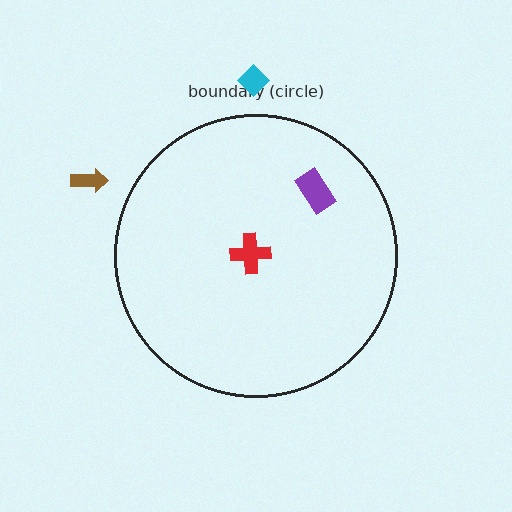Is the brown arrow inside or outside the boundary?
Outside.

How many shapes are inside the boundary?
2 inside, 2 outside.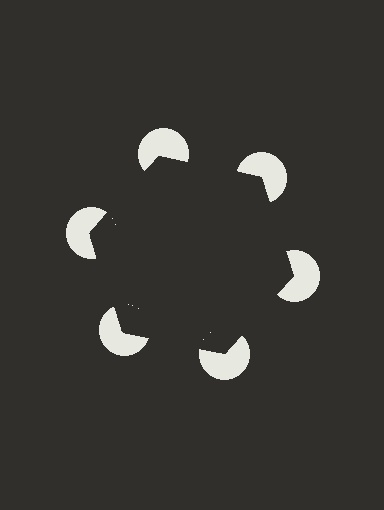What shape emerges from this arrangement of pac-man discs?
An illusory hexagon — its edges are inferred from the aligned wedge cuts in the pac-man discs, not physically drawn.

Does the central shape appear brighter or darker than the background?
It typically appears slightly darker than the background, even though no actual brightness change is drawn.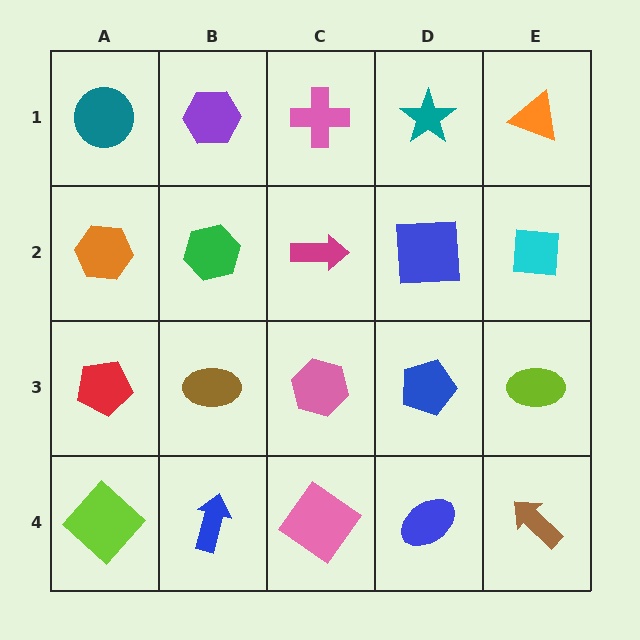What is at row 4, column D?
A blue ellipse.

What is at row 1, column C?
A pink cross.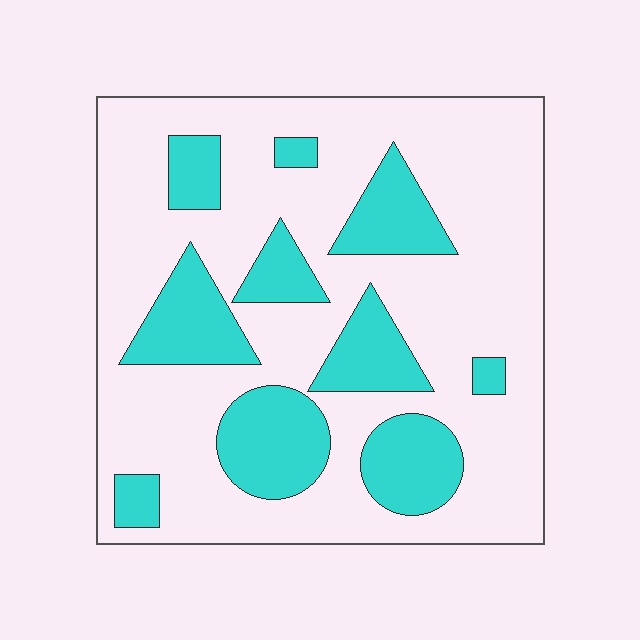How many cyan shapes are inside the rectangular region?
10.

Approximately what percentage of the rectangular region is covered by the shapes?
Approximately 30%.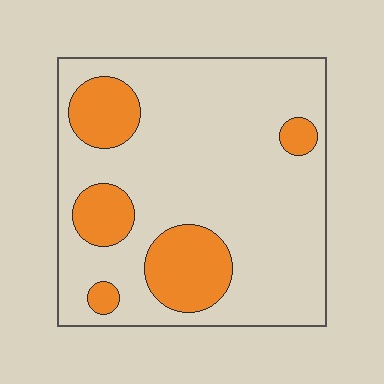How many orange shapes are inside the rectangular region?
5.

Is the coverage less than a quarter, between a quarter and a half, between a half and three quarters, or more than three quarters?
Less than a quarter.